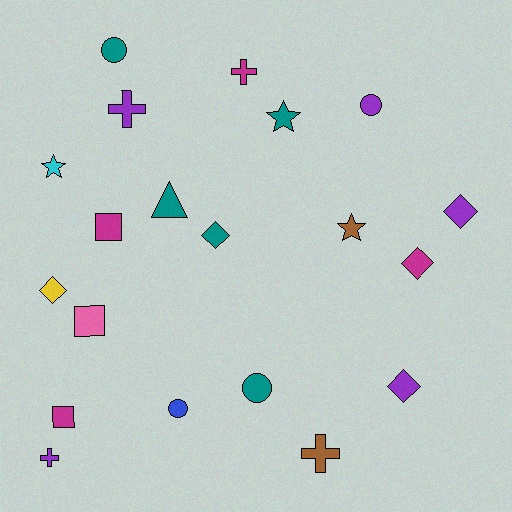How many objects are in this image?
There are 20 objects.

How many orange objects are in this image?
There are no orange objects.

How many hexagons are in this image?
There are no hexagons.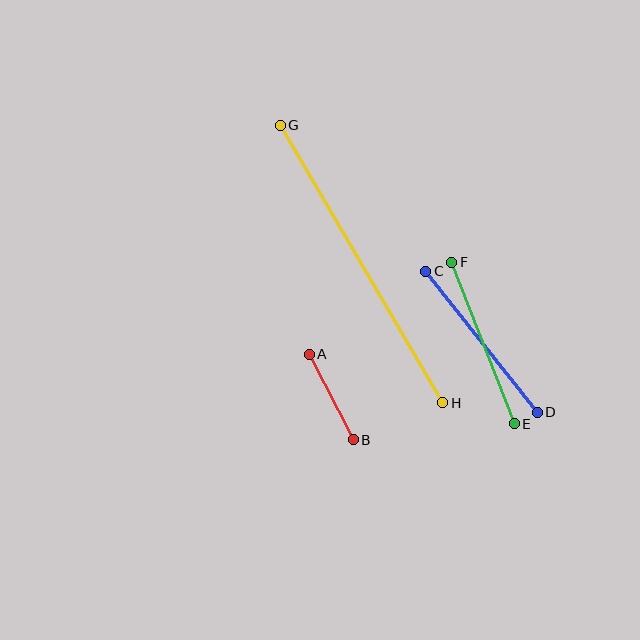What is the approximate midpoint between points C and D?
The midpoint is at approximately (481, 342) pixels.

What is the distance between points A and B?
The distance is approximately 96 pixels.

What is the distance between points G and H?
The distance is approximately 322 pixels.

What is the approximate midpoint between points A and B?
The midpoint is at approximately (331, 397) pixels.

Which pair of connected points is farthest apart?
Points G and H are farthest apart.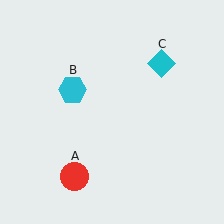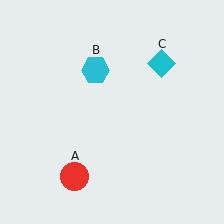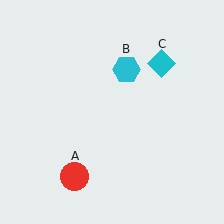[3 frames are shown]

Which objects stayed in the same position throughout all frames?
Red circle (object A) and cyan diamond (object C) remained stationary.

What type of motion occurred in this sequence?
The cyan hexagon (object B) rotated clockwise around the center of the scene.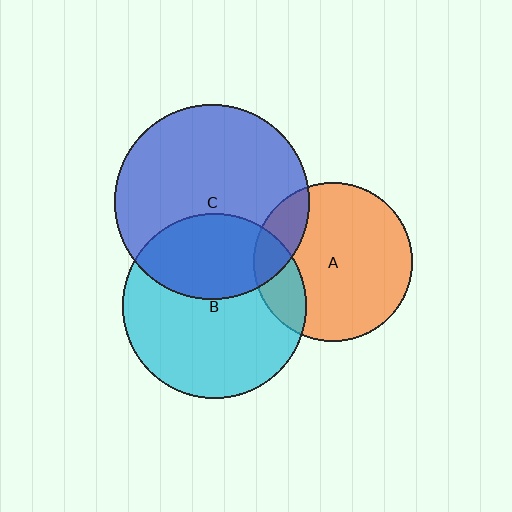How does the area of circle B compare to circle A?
Approximately 1.3 times.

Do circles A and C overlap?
Yes.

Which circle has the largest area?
Circle C (blue).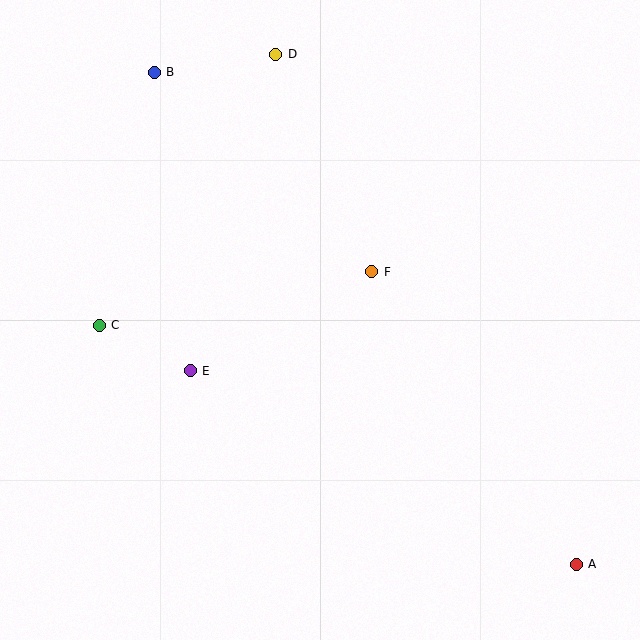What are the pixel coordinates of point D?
Point D is at (276, 54).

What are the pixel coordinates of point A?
Point A is at (576, 564).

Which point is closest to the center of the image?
Point F at (372, 272) is closest to the center.